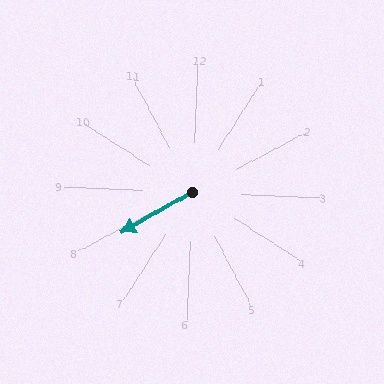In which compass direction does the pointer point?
Southwest.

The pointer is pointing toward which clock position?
Roughly 8 o'clock.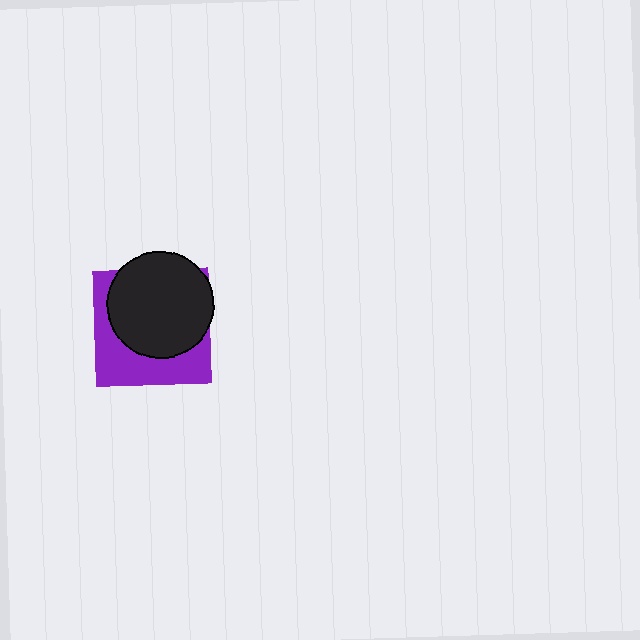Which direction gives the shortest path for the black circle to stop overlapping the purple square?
Moving toward the upper-right gives the shortest separation.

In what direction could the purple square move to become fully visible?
The purple square could move toward the lower-left. That would shift it out from behind the black circle entirely.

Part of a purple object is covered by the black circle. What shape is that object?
It is a square.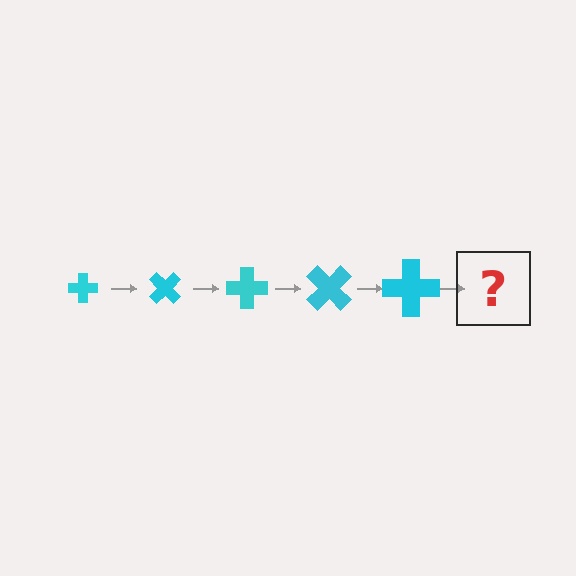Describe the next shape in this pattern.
It should be a cross, larger than the previous one and rotated 225 degrees from the start.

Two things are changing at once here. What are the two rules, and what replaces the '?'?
The two rules are that the cross grows larger each step and it rotates 45 degrees each step. The '?' should be a cross, larger than the previous one and rotated 225 degrees from the start.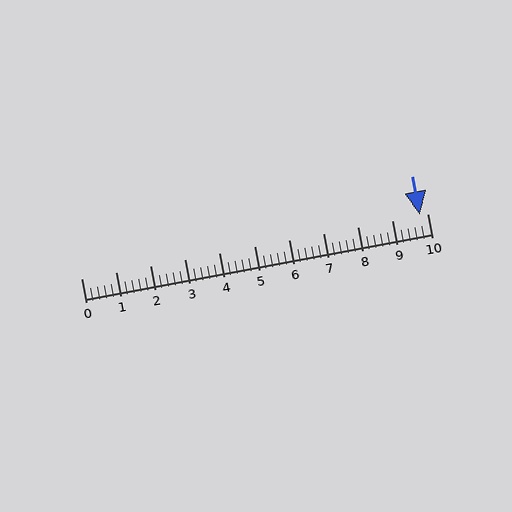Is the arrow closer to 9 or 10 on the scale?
The arrow is closer to 10.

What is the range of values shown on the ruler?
The ruler shows values from 0 to 10.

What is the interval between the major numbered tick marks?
The major tick marks are spaced 1 units apart.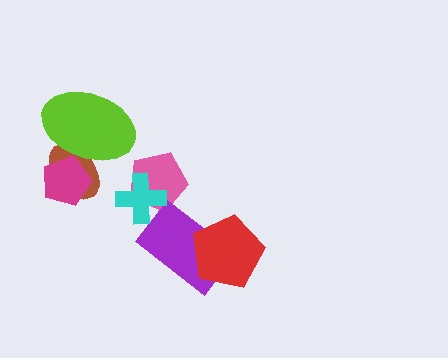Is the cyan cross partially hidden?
No, no other shape covers it.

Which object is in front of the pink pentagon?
The cyan cross is in front of the pink pentagon.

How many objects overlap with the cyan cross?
1 object overlaps with the cyan cross.